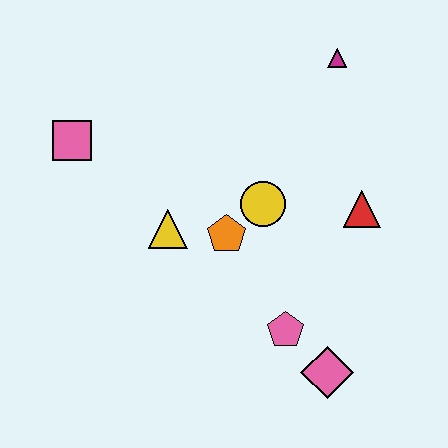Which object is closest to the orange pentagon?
The yellow circle is closest to the orange pentagon.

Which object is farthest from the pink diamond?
The pink square is farthest from the pink diamond.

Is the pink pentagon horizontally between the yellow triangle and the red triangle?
Yes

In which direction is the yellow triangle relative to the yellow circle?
The yellow triangle is to the left of the yellow circle.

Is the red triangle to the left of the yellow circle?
No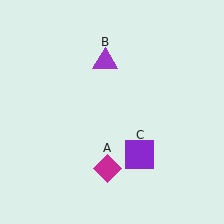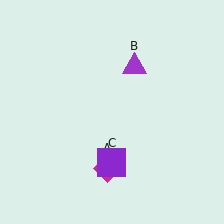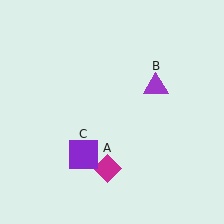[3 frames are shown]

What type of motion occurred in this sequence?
The purple triangle (object B), purple square (object C) rotated clockwise around the center of the scene.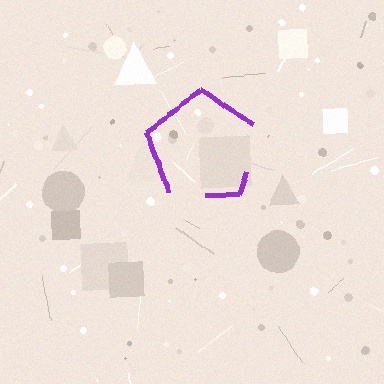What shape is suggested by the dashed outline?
The dashed outline suggests a pentagon.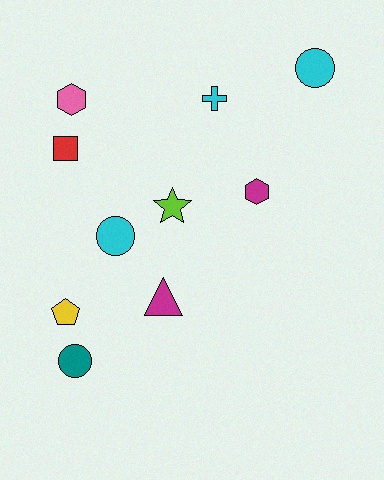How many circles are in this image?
There are 3 circles.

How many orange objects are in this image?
There are no orange objects.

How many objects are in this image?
There are 10 objects.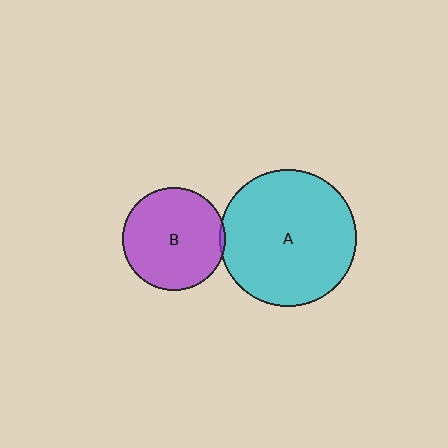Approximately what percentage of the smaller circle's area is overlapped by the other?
Approximately 5%.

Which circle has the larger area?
Circle A (cyan).